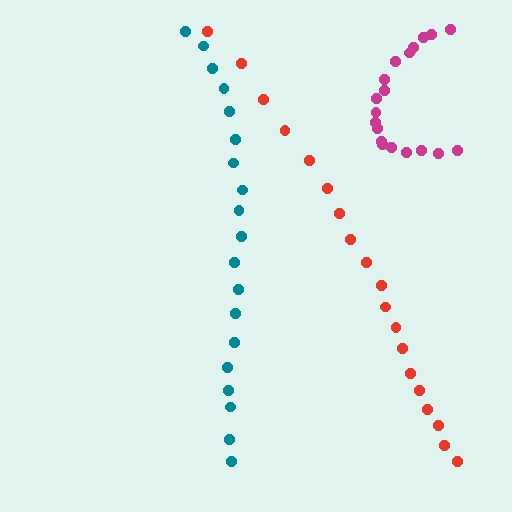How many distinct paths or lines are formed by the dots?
There are 3 distinct paths.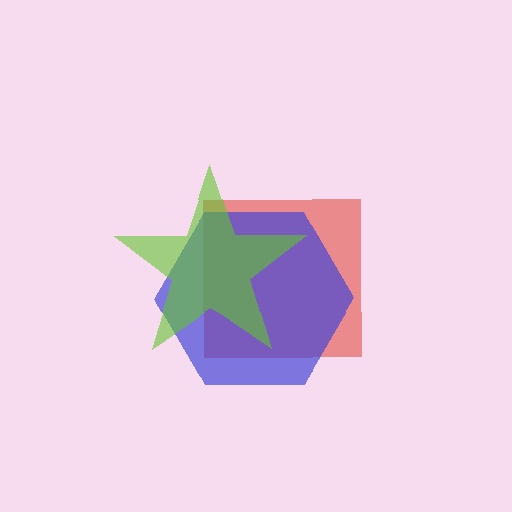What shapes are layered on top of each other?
The layered shapes are: a red square, a blue hexagon, a lime star.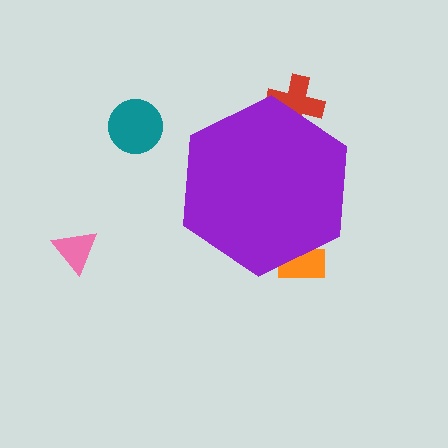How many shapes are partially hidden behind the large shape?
2 shapes are partially hidden.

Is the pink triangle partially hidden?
No, the pink triangle is fully visible.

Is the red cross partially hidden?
Yes, the red cross is partially hidden behind the purple hexagon.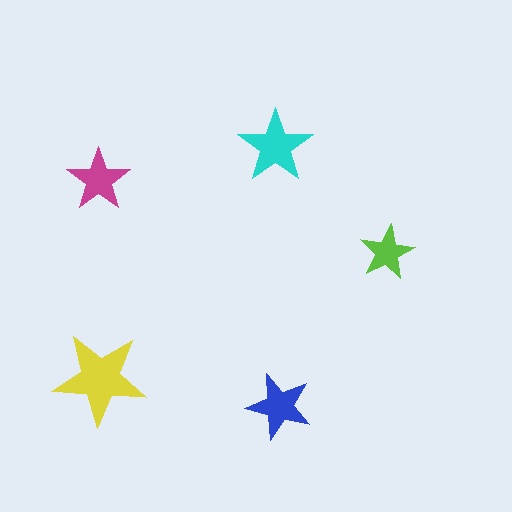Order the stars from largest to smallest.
the yellow one, the cyan one, the blue one, the magenta one, the lime one.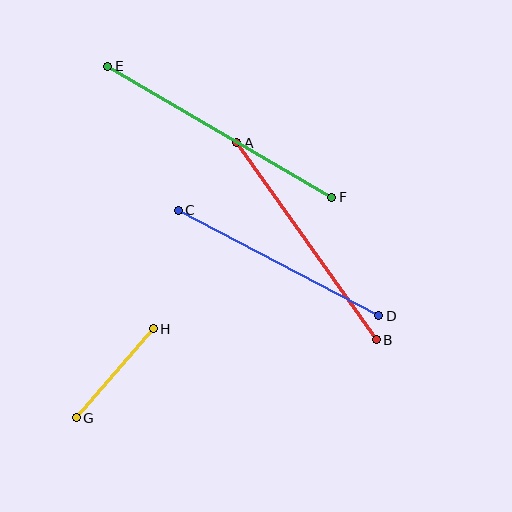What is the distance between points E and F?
The distance is approximately 259 pixels.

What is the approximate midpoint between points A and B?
The midpoint is at approximately (306, 241) pixels.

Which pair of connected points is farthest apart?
Points E and F are farthest apart.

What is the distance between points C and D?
The distance is approximately 227 pixels.